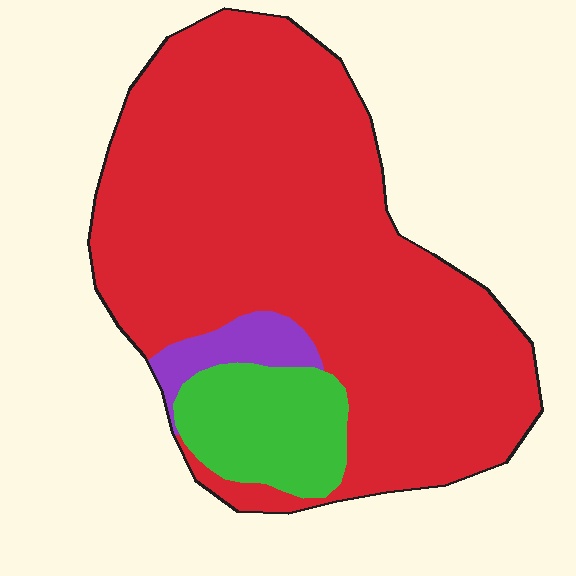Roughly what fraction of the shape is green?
Green takes up about one eighth (1/8) of the shape.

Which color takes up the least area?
Purple, at roughly 5%.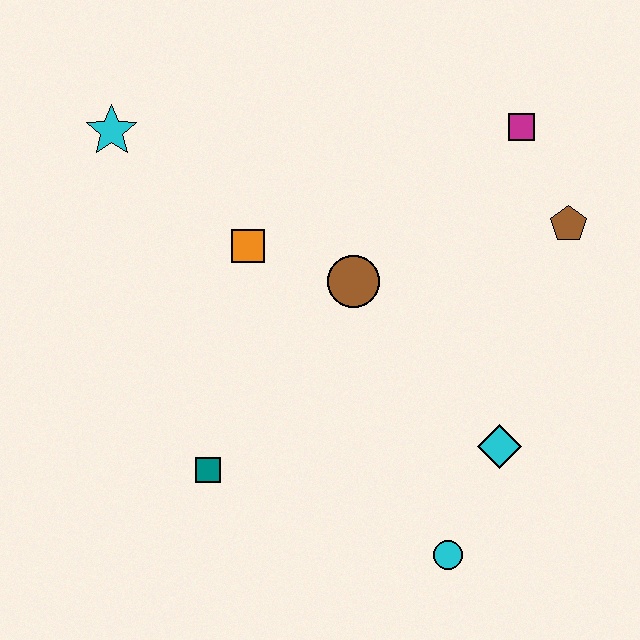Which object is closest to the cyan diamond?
The cyan circle is closest to the cyan diamond.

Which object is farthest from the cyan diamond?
The cyan star is farthest from the cyan diamond.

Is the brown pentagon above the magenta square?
No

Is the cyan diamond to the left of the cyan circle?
No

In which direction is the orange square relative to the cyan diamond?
The orange square is to the left of the cyan diamond.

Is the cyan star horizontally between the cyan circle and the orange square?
No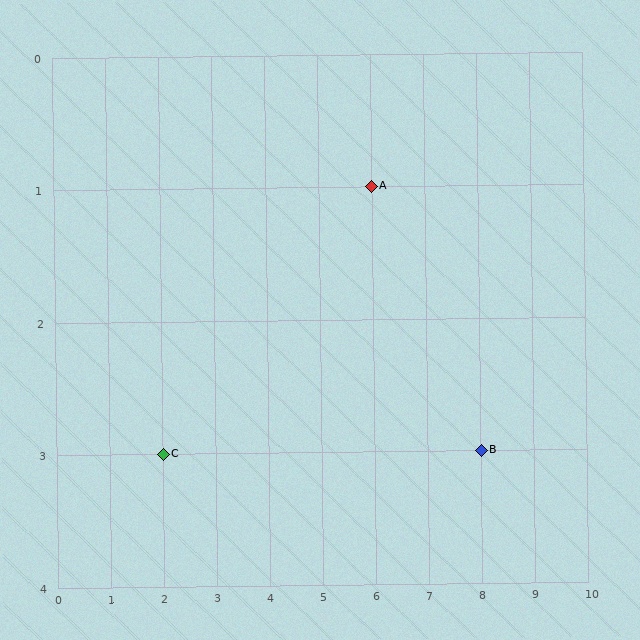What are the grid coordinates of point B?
Point B is at grid coordinates (8, 3).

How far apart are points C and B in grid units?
Points C and B are 6 columns apart.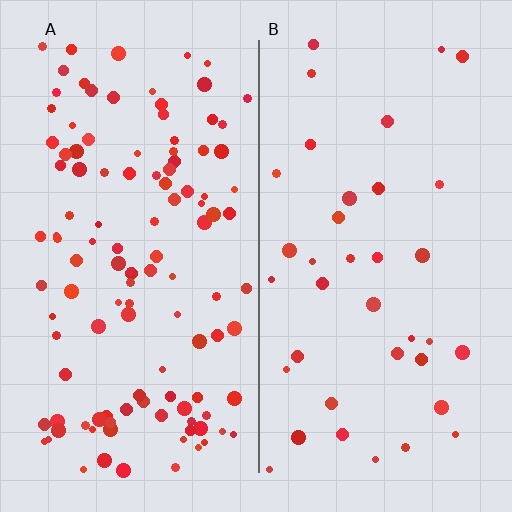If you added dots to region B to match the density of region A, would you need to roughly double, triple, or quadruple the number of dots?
Approximately triple.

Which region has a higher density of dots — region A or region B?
A (the left).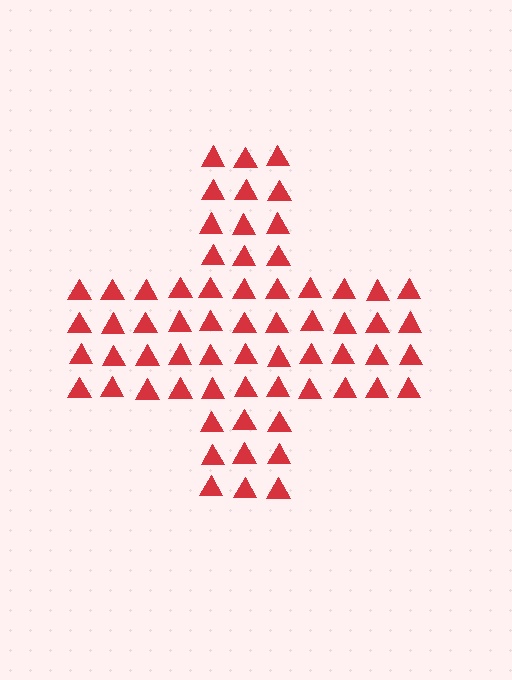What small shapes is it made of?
It is made of small triangles.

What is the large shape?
The large shape is a cross.